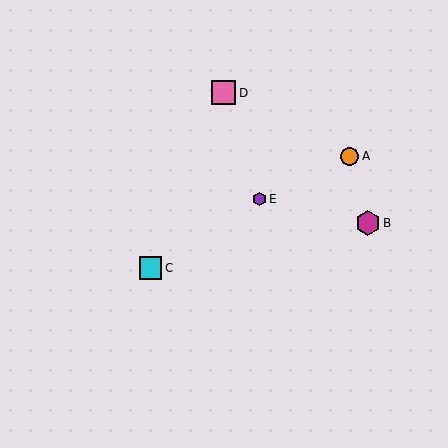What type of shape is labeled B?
Shape B is a magenta hexagon.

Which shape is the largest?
The magenta hexagon (labeled B) is the largest.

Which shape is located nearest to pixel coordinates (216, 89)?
The pink square (labeled D) at (224, 93) is nearest to that location.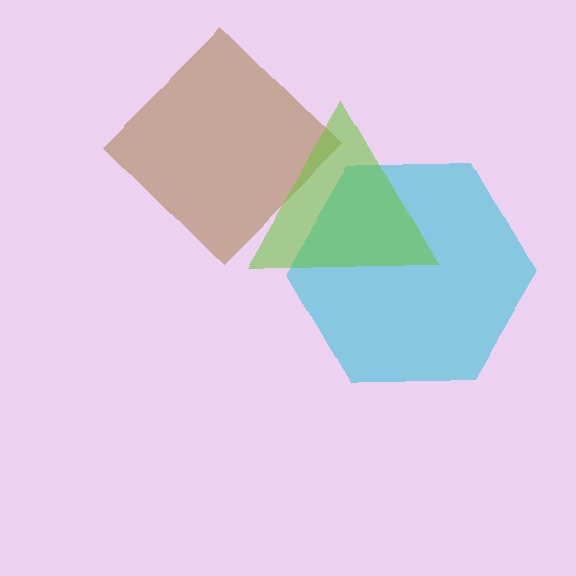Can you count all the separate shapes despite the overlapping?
Yes, there are 3 separate shapes.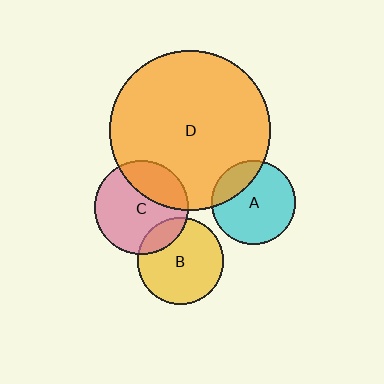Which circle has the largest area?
Circle D (orange).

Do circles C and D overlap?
Yes.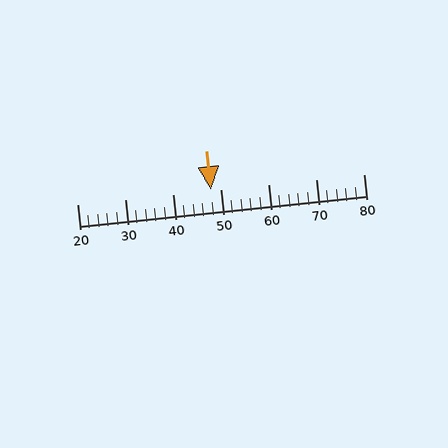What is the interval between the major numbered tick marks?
The major tick marks are spaced 10 units apart.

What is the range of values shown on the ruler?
The ruler shows values from 20 to 80.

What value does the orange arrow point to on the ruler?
The orange arrow points to approximately 48.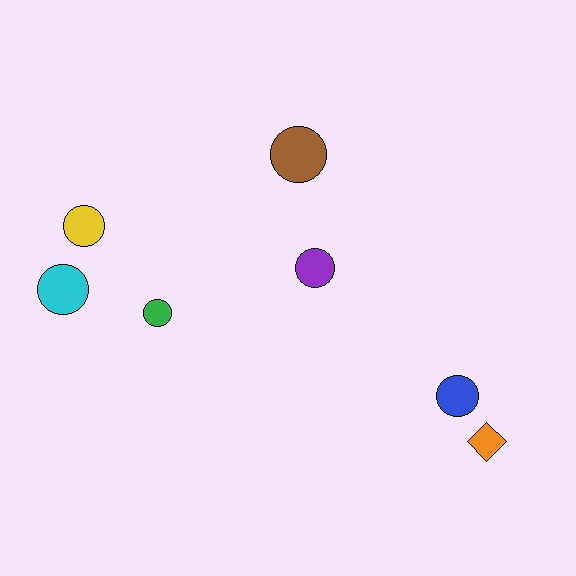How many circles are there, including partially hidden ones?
There are 6 circles.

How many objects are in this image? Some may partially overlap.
There are 7 objects.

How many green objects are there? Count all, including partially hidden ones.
There is 1 green object.